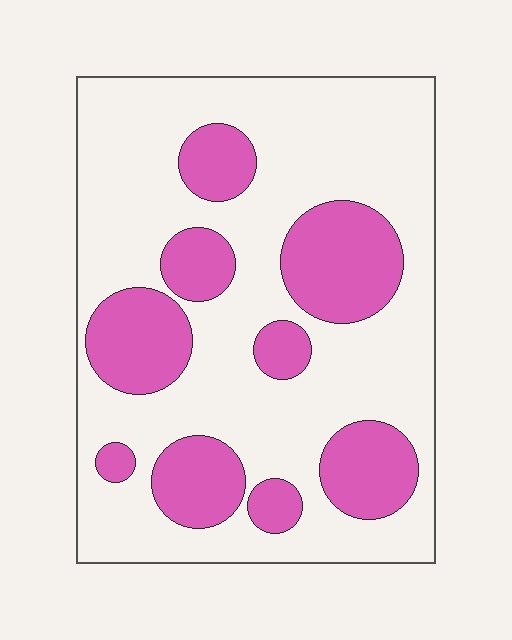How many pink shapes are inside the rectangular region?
9.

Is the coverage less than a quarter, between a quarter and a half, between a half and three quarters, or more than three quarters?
Between a quarter and a half.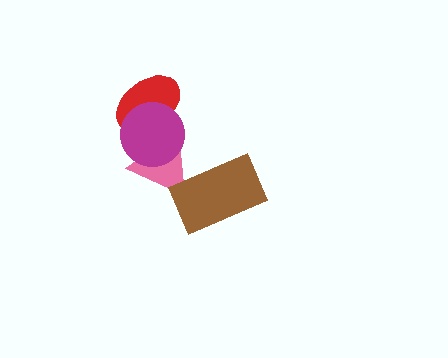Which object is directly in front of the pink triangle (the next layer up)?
The brown rectangle is directly in front of the pink triangle.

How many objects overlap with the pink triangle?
3 objects overlap with the pink triangle.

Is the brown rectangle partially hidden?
No, no other shape covers it.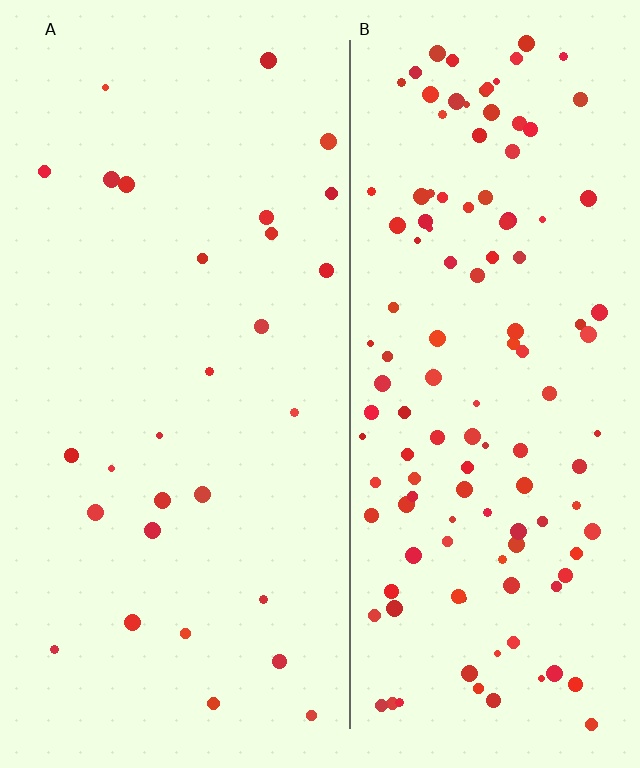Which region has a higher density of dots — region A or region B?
B (the right).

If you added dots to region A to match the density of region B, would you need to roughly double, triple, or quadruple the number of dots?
Approximately quadruple.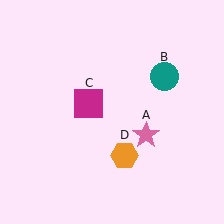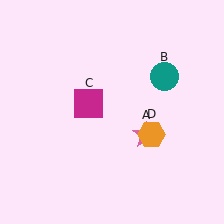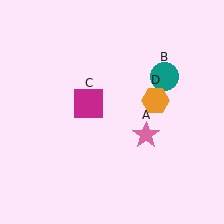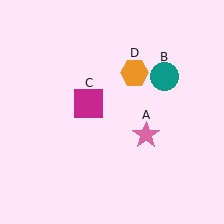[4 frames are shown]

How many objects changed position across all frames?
1 object changed position: orange hexagon (object D).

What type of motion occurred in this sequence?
The orange hexagon (object D) rotated counterclockwise around the center of the scene.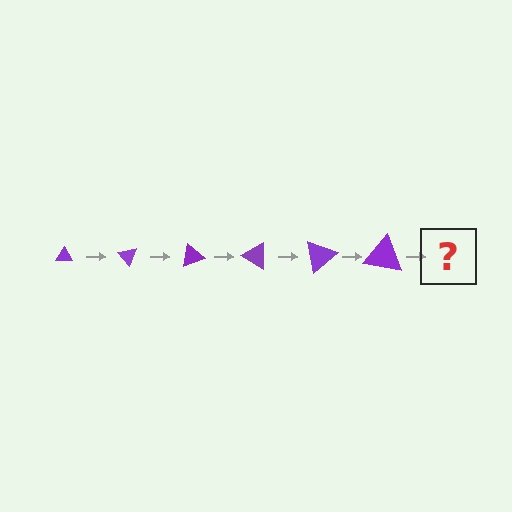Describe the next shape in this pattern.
It should be a triangle, larger than the previous one and rotated 300 degrees from the start.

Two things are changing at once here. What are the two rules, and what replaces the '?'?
The two rules are that the triangle grows larger each step and it rotates 50 degrees each step. The '?' should be a triangle, larger than the previous one and rotated 300 degrees from the start.